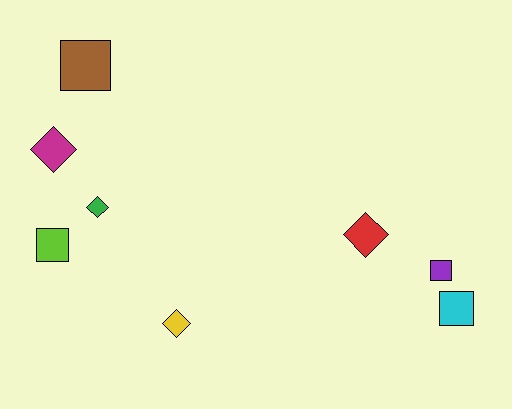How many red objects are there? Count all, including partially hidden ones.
There is 1 red object.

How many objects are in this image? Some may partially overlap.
There are 8 objects.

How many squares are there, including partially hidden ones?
There are 4 squares.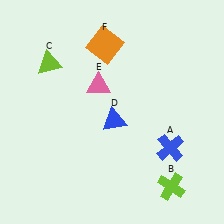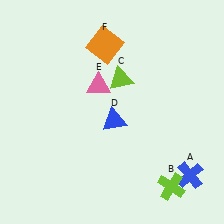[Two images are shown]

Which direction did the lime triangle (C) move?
The lime triangle (C) moved right.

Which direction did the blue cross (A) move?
The blue cross (A) moved down.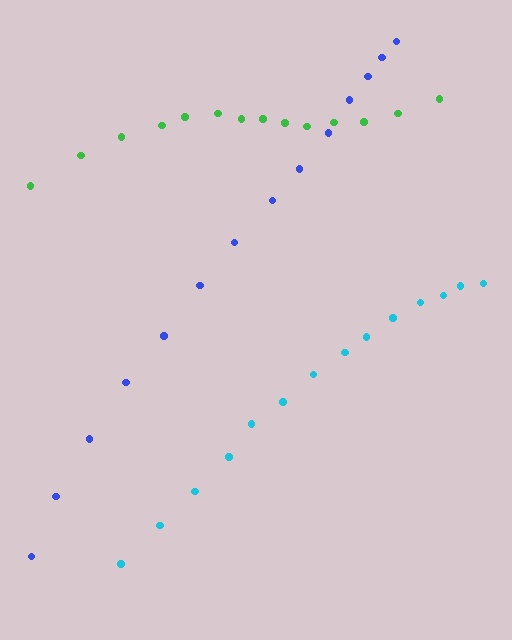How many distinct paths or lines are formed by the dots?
There are 3 distinct paths.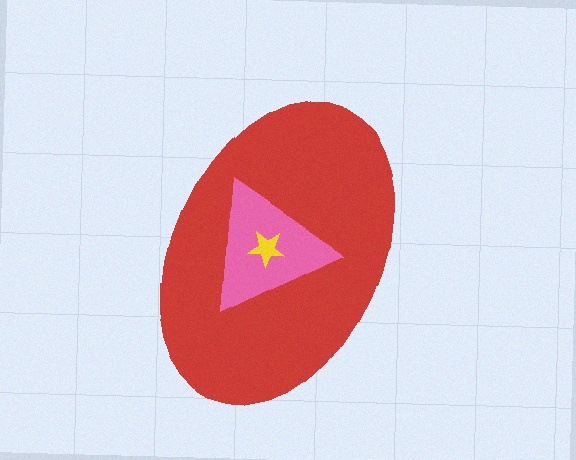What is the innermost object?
The yellow star.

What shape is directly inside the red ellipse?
The pink triangle.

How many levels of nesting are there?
3.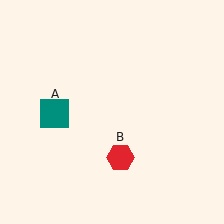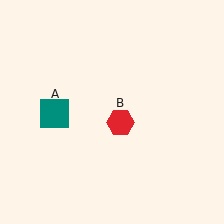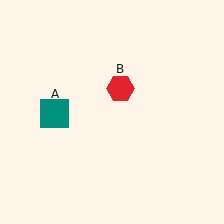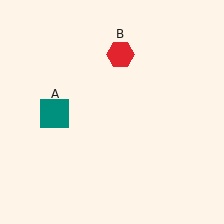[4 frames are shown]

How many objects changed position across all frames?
1 object changed position: red hexagon (object B).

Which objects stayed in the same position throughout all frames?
Teal square (object A) remained stationary.